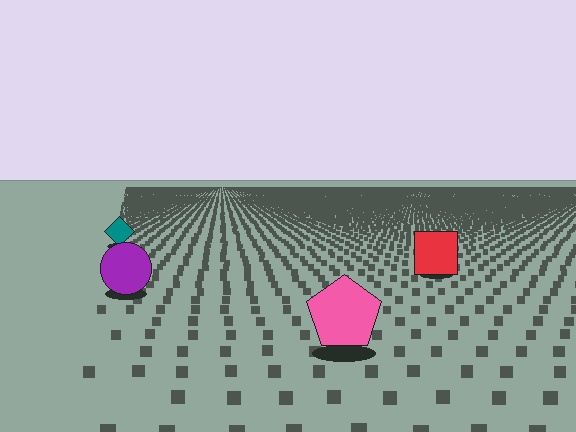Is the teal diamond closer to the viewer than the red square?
No. The red square is closer — you can tell from the texture gradient: the ground texture is coarser near it.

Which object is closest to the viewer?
The pink pentagon is closest. The texture marks near it are larger and more spread out.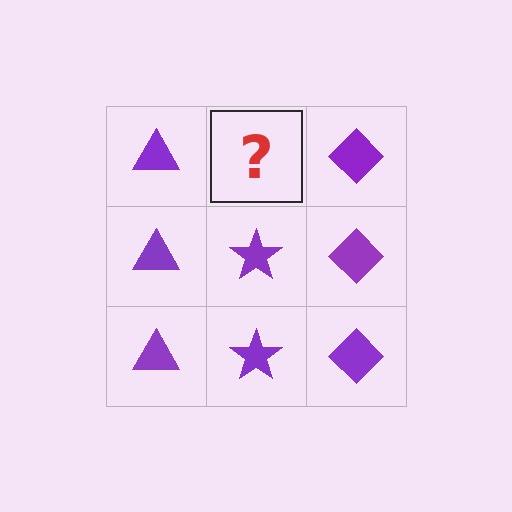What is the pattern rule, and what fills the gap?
The rule is that each column has a consistent shape. The gap should be filled with a purple star.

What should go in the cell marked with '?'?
The missing cell should contain a purple star.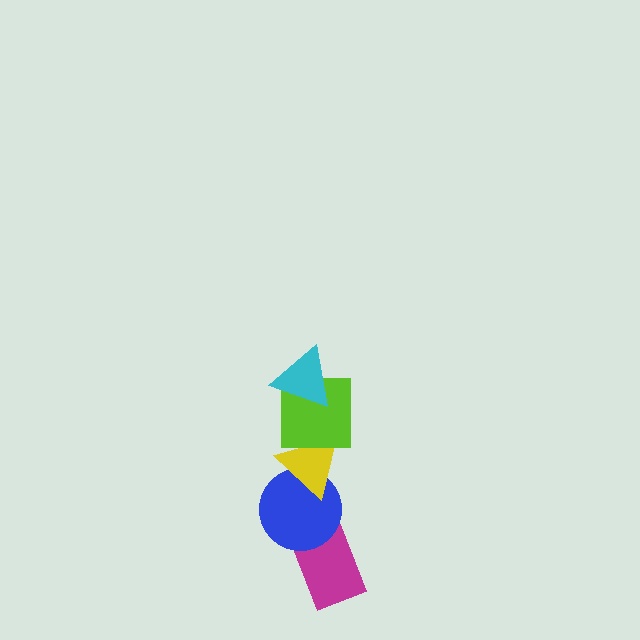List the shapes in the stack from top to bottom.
From top to bottom: the cyan triangle, the lime square, the yellow triangle, the blue circle, the magenta rectangle.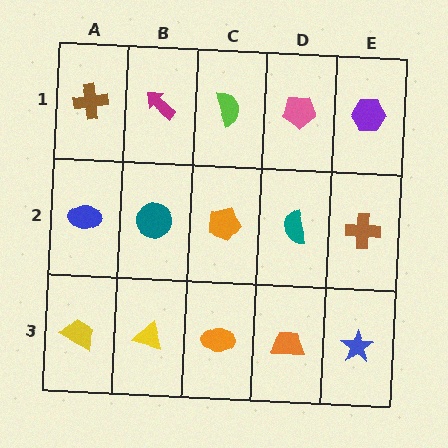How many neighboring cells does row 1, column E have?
2.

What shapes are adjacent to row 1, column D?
A teal semicircle (row 2, column D), a lime semicircle (row 1, column C), a purple hexagon (row 1, column E).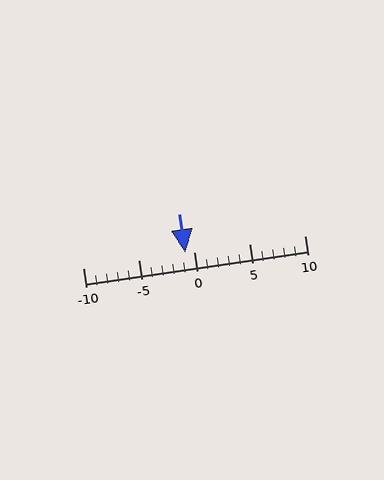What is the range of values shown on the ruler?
The ruler shows values from -10 to 10.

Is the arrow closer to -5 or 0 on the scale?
The arrow is closer to 0.